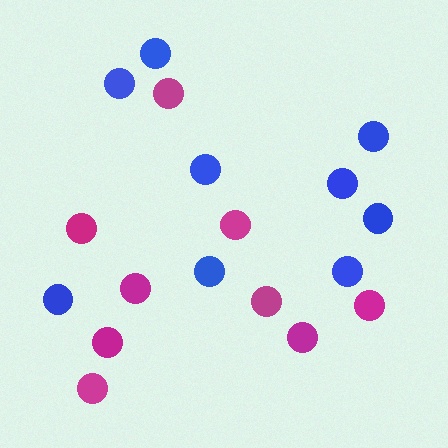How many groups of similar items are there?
There are 2 groups: one group of blue circles (9) and one group of magenta circles (9).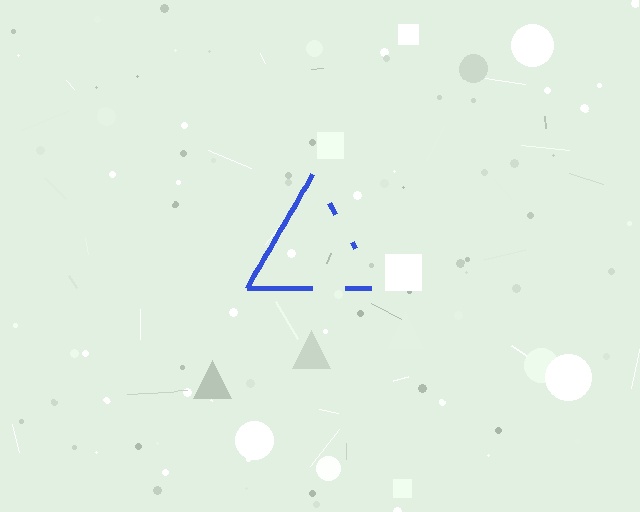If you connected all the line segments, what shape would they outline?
They would outline a triangle.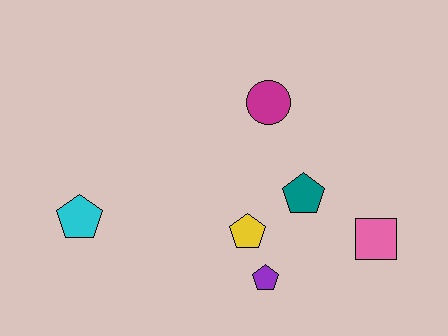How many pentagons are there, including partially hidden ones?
There are 4 pentagons.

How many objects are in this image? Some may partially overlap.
There are 6 objects.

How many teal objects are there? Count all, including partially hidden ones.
There is 1 teal object.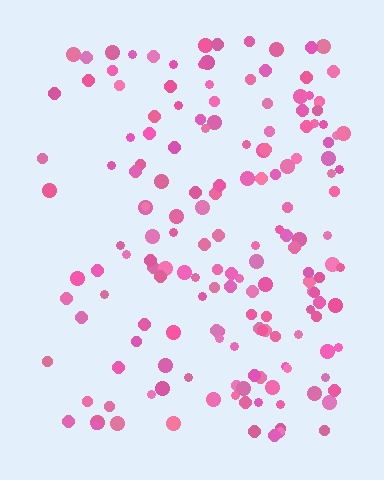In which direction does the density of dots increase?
From left to right, with the right side densest.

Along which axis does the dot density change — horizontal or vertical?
Horizontal.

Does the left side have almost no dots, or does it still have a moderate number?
Still a moderate number, just noticeably fewer than the right.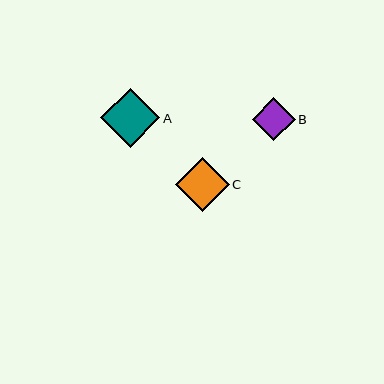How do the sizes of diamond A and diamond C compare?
Diamond A and diamond C are approximately the same size.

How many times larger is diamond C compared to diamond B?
Diamond C is approximately 1.2 times the size of diamond B.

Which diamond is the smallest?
Diamond B is the smallest with a size of approximately 43 pixels.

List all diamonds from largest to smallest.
From largest to smallest: A, C, B.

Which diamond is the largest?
Diamond A is the largest with a size of approximately 59 pixels.